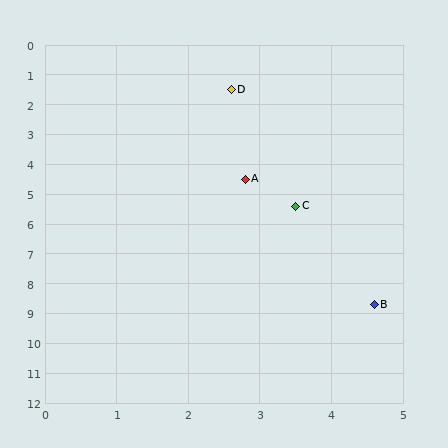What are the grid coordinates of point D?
Point D is at approximately (2.6, 1.5).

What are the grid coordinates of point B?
Point B is at approximately (4.6, 8.7).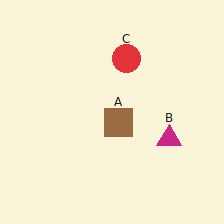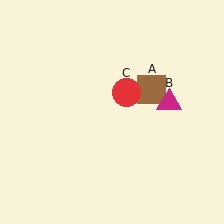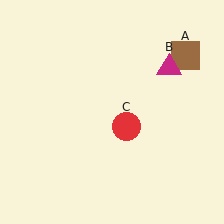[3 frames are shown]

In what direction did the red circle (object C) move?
The red circle (object C) moved down.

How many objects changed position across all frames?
3 objects changed position: brown square (object A), magenta triangle (object B), red circle (object C).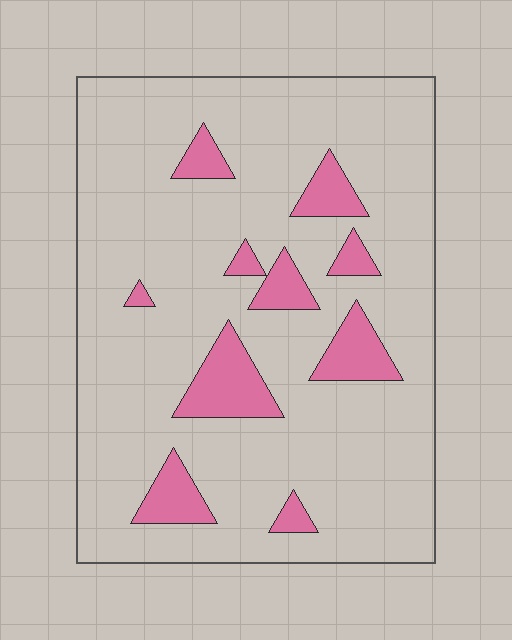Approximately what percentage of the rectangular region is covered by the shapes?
Approximately 15%.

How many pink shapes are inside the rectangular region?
10.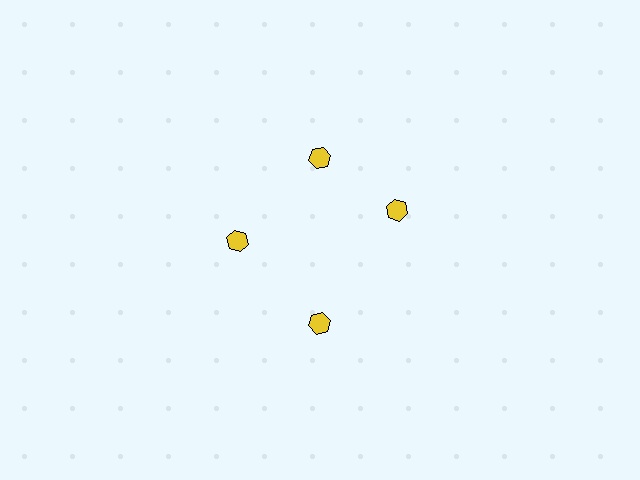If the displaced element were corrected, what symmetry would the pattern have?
It would have 4-fold rotational symmetry — the pattern would map onto itself every 90 degrees.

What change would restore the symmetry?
The symmetry would be restored by rotating it back into even spacing with its neighbors so that all 4 hexagons sit at equal angles and equal distance from the center.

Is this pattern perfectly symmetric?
No. The 4 yellow hexagons are arranged in a ring, but one element near the 3 o'clock position is rotated out of alignment along the ring, breaking the 4-fold rotational symmetry.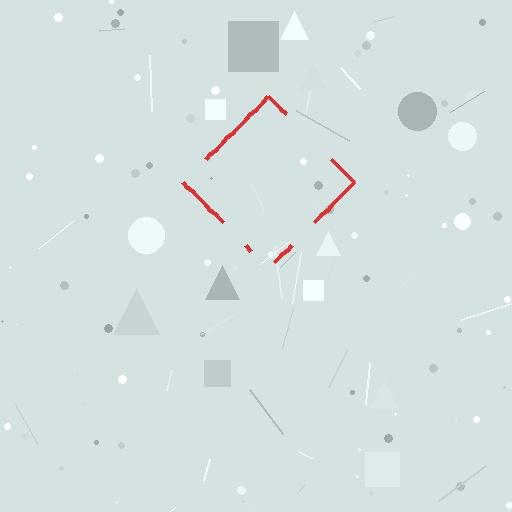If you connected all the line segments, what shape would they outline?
They would outline a diamond.